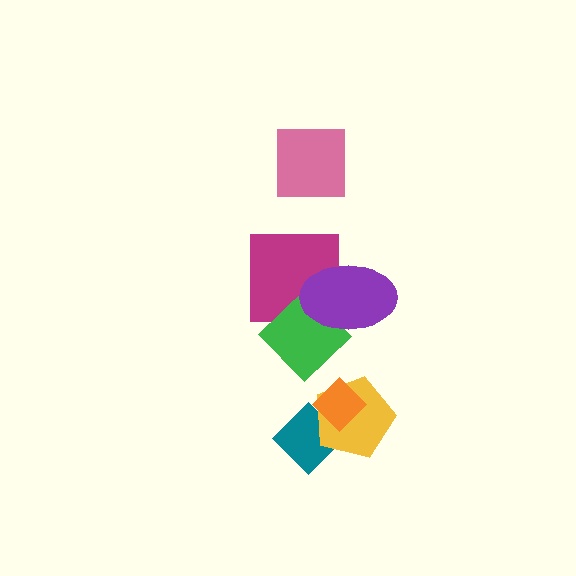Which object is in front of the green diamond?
The purple ellipse is in front of the green diamond.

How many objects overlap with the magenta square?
2 objects overlap with the magenta square.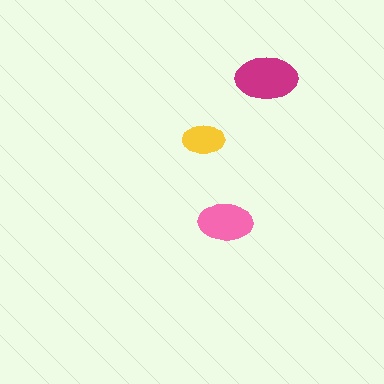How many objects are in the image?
There are 3 objects in the image.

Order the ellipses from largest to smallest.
the magenta one, the pink one, the yellow one.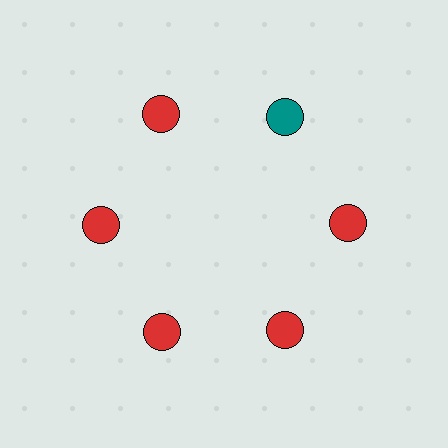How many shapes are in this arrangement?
There are 6 shapes arranged in a ring pattern.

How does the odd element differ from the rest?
It has a different color: teal instead of red.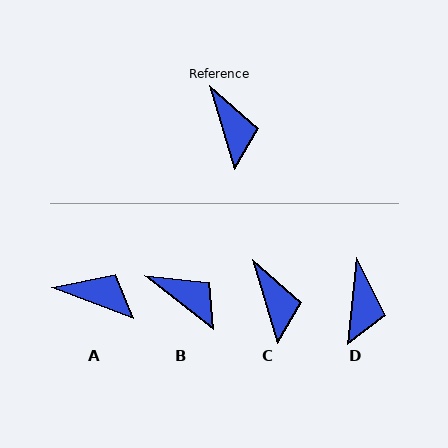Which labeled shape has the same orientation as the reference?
C.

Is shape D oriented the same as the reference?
No, it is off by about 23 degrees.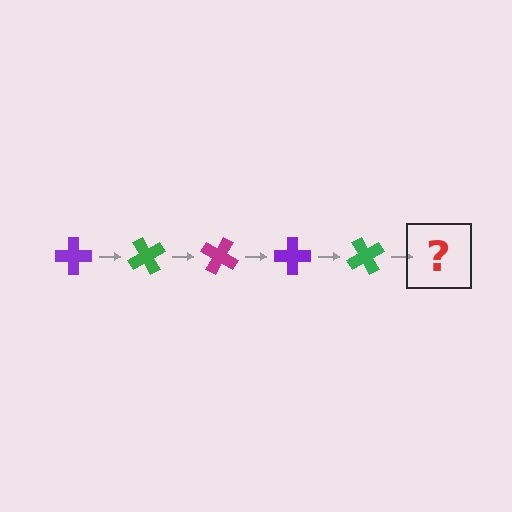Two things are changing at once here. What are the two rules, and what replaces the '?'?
The two rules are that it rotates 60 degrees each step and the color cycles through purple, green, and magenta. The '?' should be a magenta cross, rotated 300 degrees from the start.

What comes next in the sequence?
The next element should be a magenta cross, rotated 300 degrees from the start.